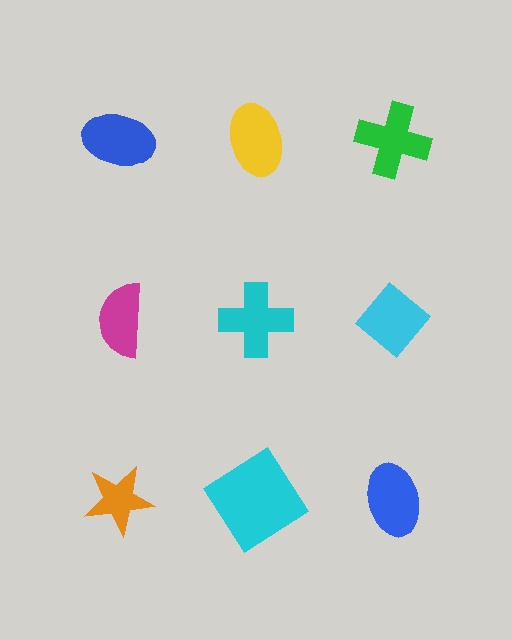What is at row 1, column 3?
A green cross.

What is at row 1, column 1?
A blue ellipse.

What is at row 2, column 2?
A cyan cross.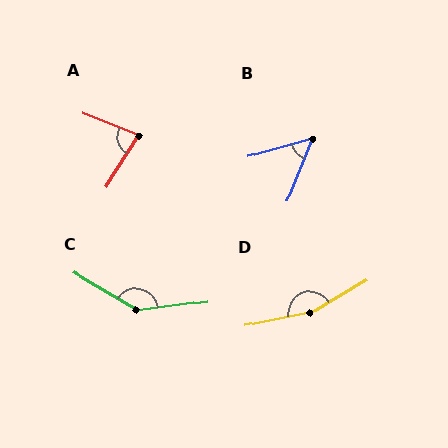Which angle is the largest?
D, at approximately 161 degrees.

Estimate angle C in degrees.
Approximately 142 degrees.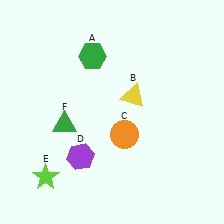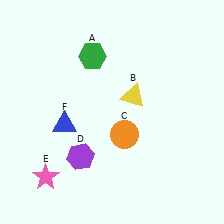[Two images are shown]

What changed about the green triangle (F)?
In Image 1, F is green. In Image 2, it changed to blue.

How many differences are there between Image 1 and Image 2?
There are 2 differences between the two images.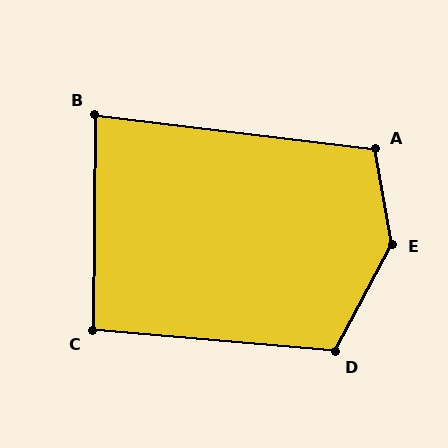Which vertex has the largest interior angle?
E, at approximately 142 degrees.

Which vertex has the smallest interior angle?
B, at approximately 84 degrees.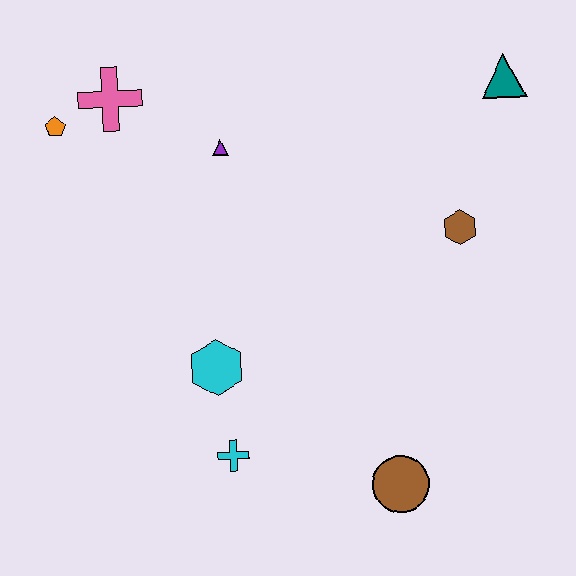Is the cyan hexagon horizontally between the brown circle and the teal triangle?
No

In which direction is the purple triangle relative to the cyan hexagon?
The purple triangle is above the cyan hexagon.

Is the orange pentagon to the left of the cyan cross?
Yes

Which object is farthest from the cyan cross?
The teal triangle is farthest from the cyan cross.